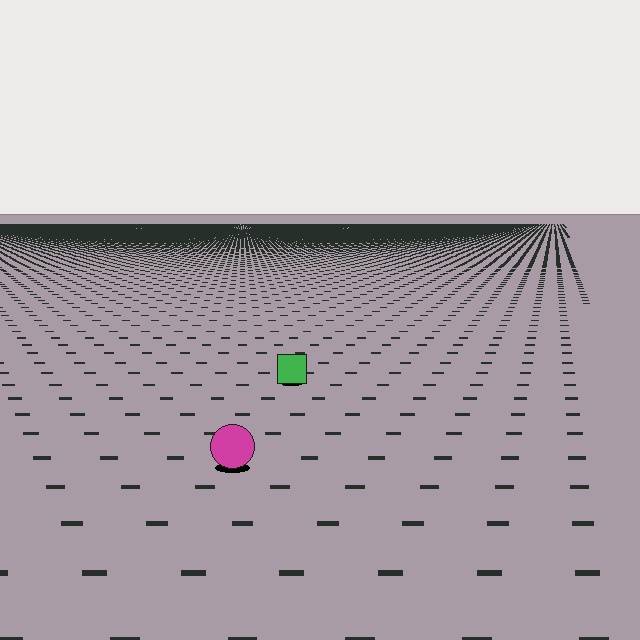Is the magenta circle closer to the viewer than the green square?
Yes. The magenta circle is closer — you can tell from the texture gradient: the ground texture is coarser near it.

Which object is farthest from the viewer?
The green square is farthest from the viewer. It appears smaller and the ground texture around it is denser.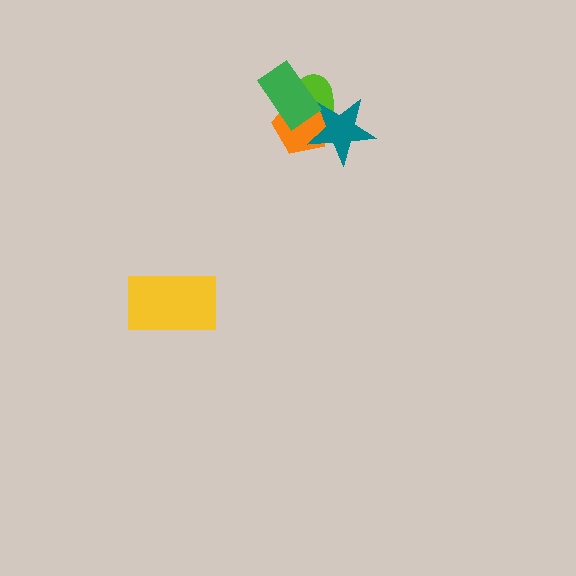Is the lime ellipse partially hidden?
Yes, it is partially covered by another shape.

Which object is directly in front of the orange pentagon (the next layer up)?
The teal star is directly in front of the orange pentagon.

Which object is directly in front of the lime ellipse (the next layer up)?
The orange pentagon is directly in front of the lime ellipse.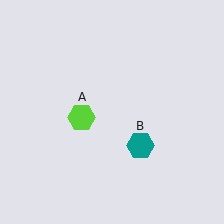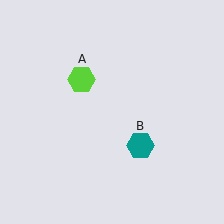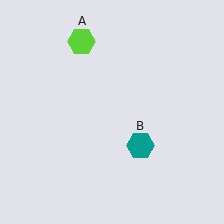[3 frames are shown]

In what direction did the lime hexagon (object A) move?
The lime hexagon (object A) moved up.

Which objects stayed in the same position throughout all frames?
Teal hexagon (object B) remained stationary.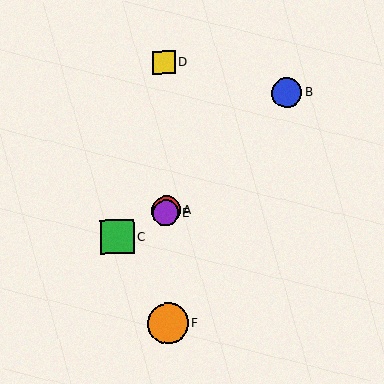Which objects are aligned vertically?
Objects A, D, E, F are aligned vertically.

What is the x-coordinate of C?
Object C is at x≈117.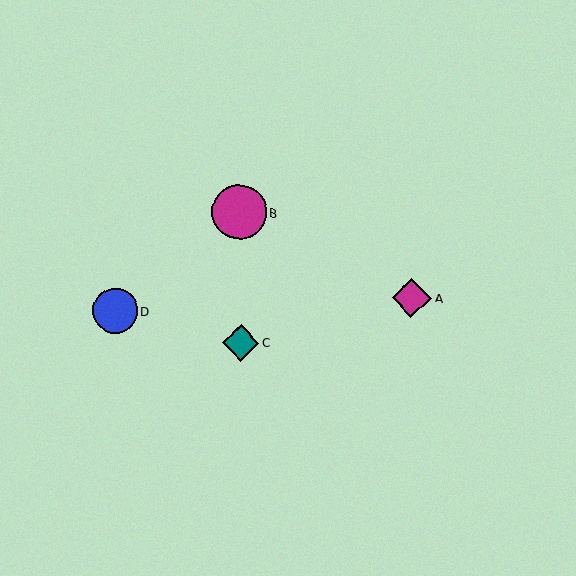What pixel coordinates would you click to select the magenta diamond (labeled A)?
Click at (412, 298) to select the magenta diamond A.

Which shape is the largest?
The magenta circle (labeled B) is the largest.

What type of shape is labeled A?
Shape A is a magenta diamond.